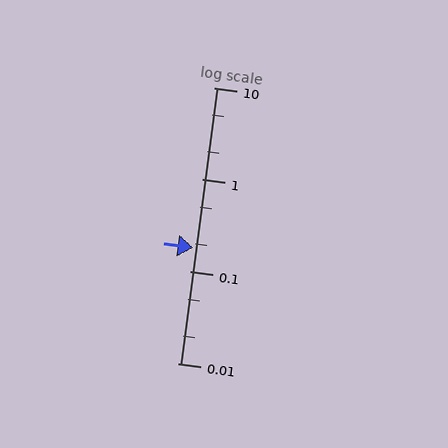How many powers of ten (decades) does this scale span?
The scale spans 3 decades, from 0.01 to 10.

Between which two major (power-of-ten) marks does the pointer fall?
The pointer is between 0.1 and 1.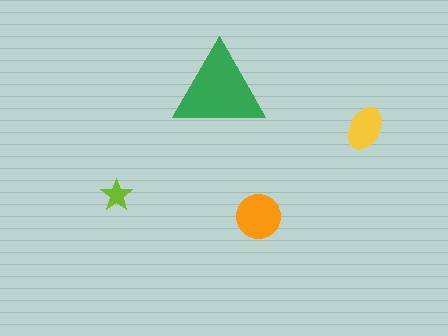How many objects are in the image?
There are 4 objects in the image.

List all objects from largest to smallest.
The green triangle, the orange circle, the yellow ellipse, the lime star.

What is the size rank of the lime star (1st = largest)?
4th.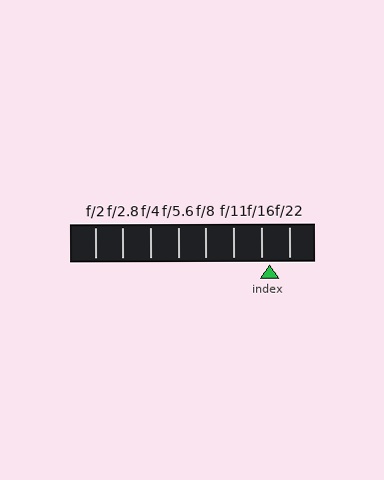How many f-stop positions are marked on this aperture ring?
There are 8 f-stop positions marked.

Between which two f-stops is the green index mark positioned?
The index mark is between f/16 and f/22.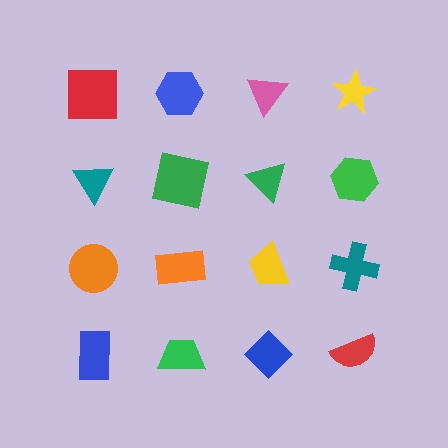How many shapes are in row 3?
4 shapes.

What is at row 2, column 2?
A green square.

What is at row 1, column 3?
A pink triangle.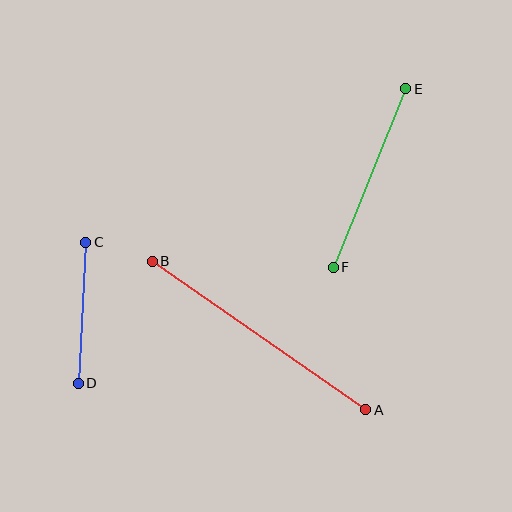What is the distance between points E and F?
The distance is approximately 193 pixels.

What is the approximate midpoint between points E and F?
The midpoint is at approximately (370, 178) pixels.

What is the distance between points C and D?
The distance is approximately 141 pixels.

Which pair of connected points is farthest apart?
Points A and B are farthest apart.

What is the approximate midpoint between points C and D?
The midpoint is at approximately (82, 313) pixels.